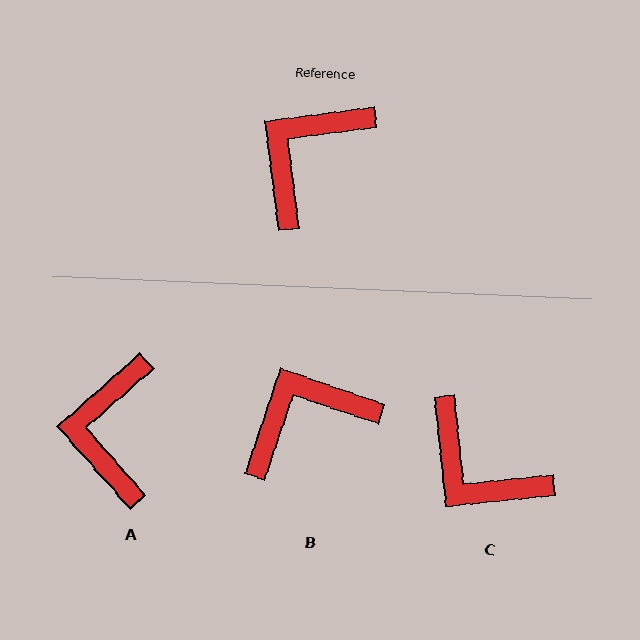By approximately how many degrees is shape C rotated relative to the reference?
Approximately 89 degrees counter-clockwise.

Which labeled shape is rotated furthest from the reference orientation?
C, about 89 degrees away.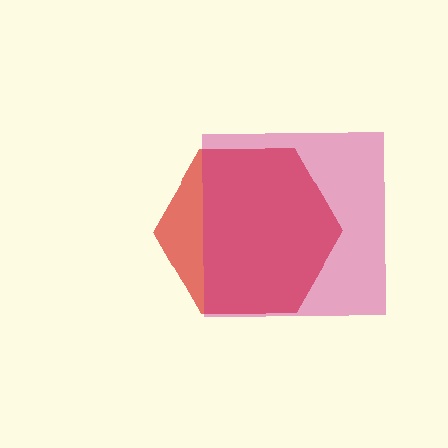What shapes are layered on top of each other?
The layered shapes are: a red hexagon, a magenta square.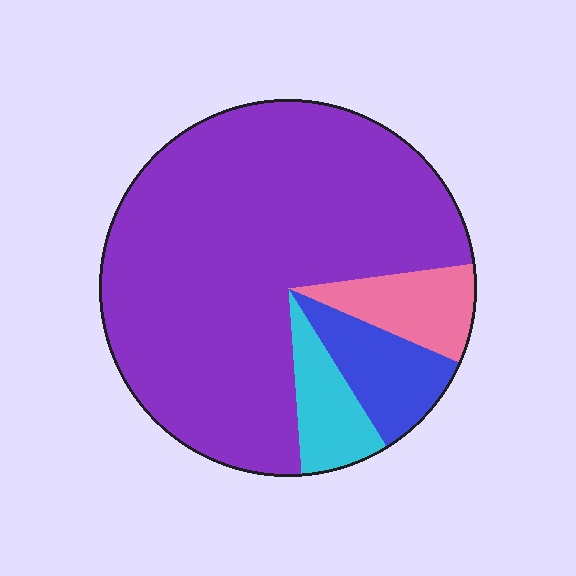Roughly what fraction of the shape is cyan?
Cyan covers around 10% of the shape.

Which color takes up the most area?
Purple, at roughly 75%.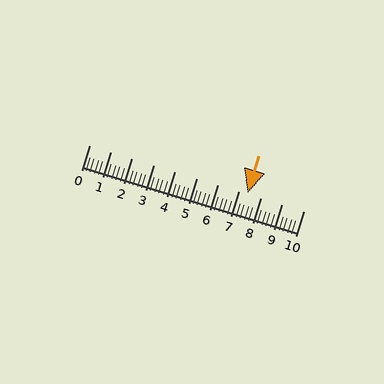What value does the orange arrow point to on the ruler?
The orange arrow points to approximately 7.4.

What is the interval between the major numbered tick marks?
The major tick marks are spaced 1 units apart.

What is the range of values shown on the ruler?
The ruler shows values from 0 to 10.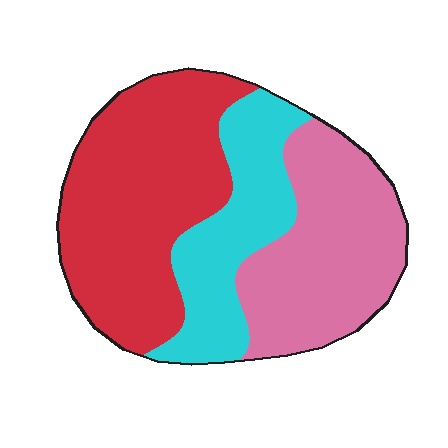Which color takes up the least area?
Cyan, at roughly 25%.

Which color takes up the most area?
Red, at roughly 45%.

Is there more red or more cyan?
Red.